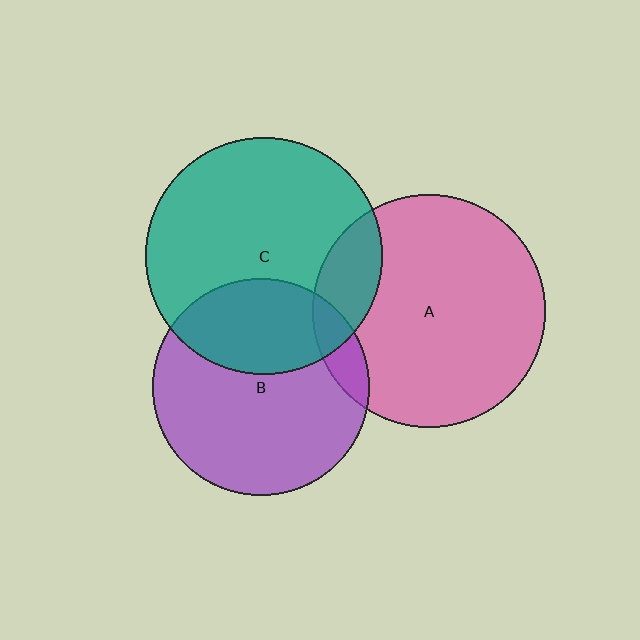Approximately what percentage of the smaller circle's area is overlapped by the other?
Approximately 15%.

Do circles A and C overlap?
Yes.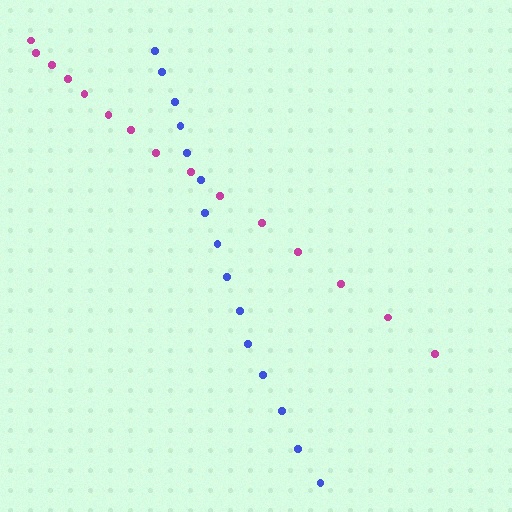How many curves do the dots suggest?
There are 2 distinct paths.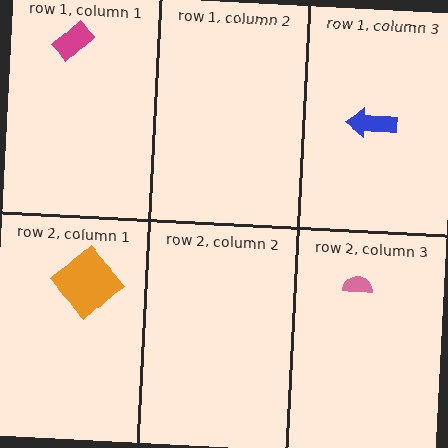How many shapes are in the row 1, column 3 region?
1.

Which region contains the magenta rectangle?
The row 1, column 1 region.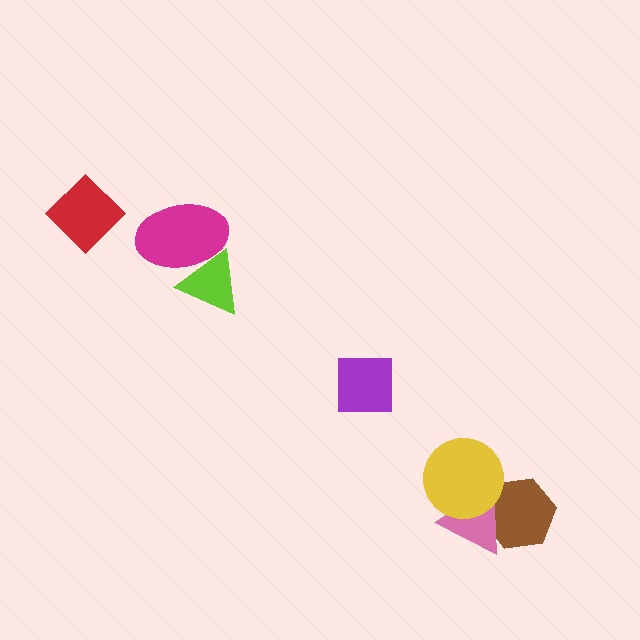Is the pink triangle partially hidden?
Yes, it is partially covered by another shape.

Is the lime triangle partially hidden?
Yes, it is partially covered by another shape.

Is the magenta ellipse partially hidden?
No, no other shape covers it.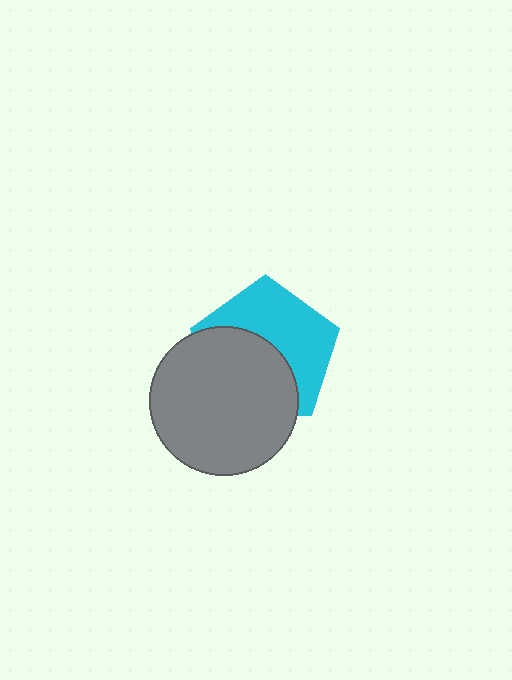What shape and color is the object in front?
The object in front is a gray circle.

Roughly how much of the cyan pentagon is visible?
About half of it is visible (roughly 51%).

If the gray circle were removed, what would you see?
You would see the complete cyan pentagon.